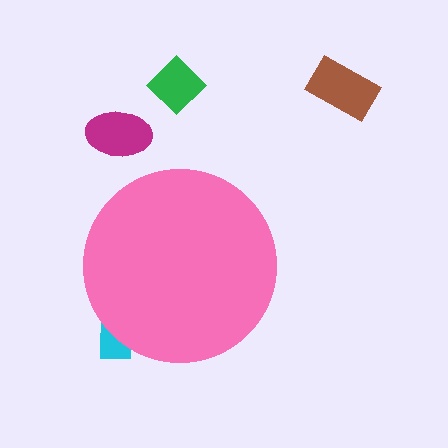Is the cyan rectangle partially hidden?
Yes, the cyan rectangle is partially hidden behind the pink circle.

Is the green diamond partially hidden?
No, the green diamond is fully visible.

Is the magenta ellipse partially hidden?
No, the magenta ellipse is fully visible.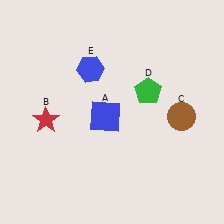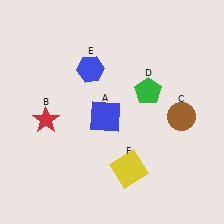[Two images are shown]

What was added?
A yellow square (F) was added in Image 2.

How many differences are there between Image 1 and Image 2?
There is 1 difference between the two images.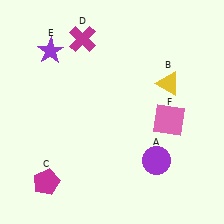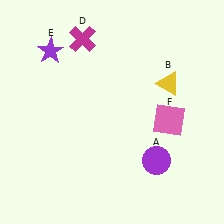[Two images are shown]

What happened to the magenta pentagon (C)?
The magenta pentagon (C) was removed in Image 2. It was in the bottom-left area of Image 1.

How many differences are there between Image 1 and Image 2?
There is 1 difference between the two images.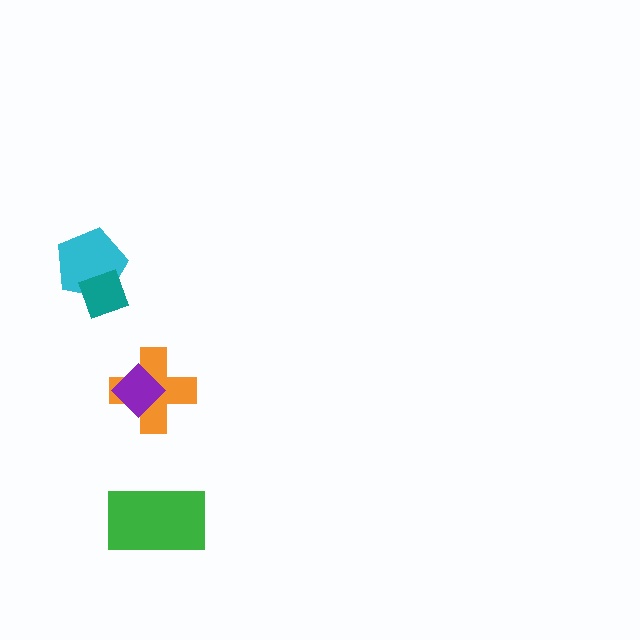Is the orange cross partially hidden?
Yes, it is partially covered by another shape.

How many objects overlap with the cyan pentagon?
1 object overlaps with the cyan pentagon.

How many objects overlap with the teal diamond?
1 object overlaps with the teal diamond.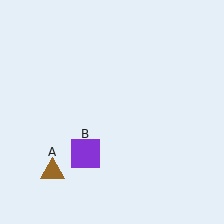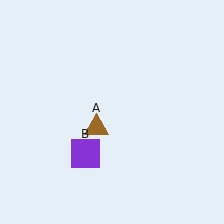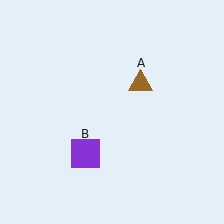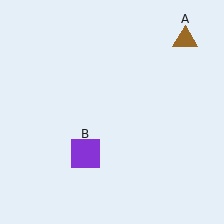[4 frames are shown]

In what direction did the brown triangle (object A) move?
The brown triangle (object A) moved up and to the right.